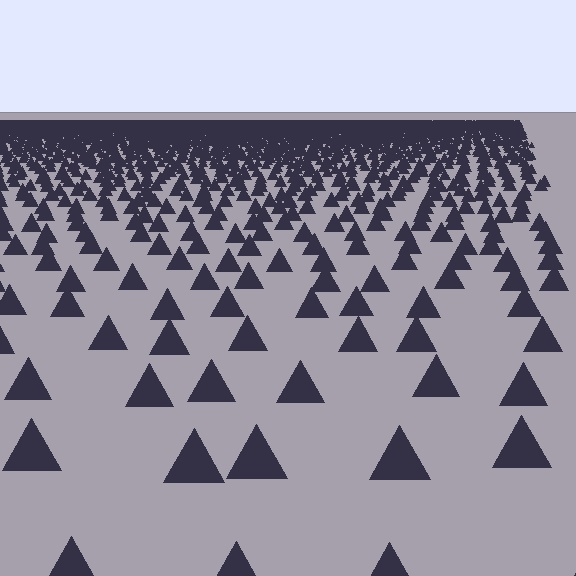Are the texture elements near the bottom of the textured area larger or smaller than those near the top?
Larger. Near the bottom, elements are closer to the viewer and appear at a bigger on-screen size.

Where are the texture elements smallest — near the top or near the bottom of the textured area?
Near the top.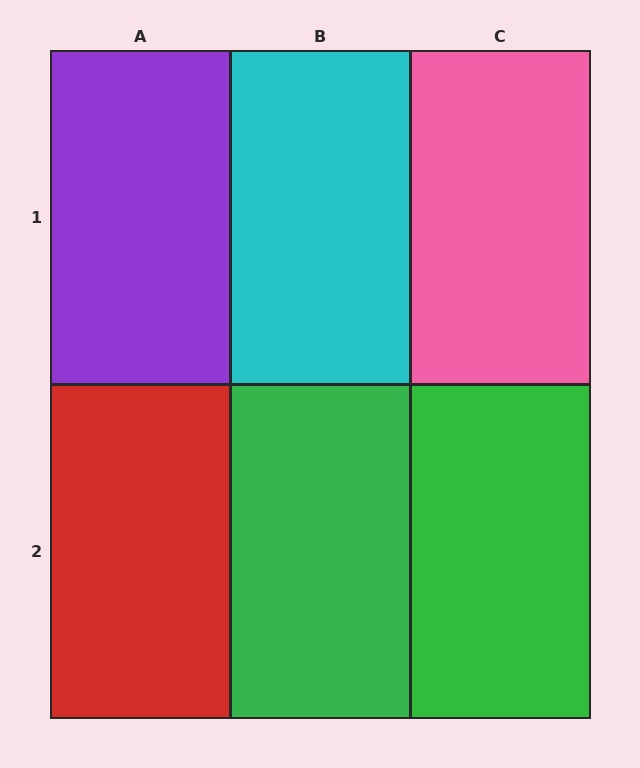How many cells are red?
1 cell is red.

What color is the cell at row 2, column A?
Red.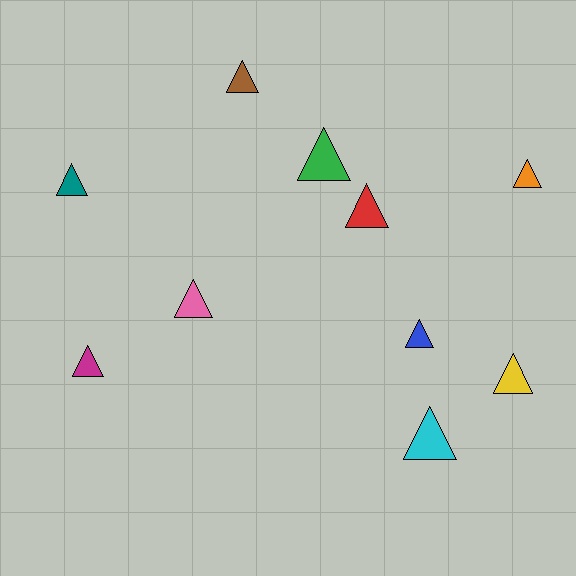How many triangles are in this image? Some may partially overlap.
There are 10 triangles.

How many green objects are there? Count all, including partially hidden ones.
There is 1 green object.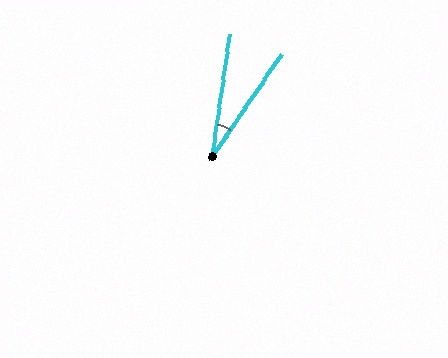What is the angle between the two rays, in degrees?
Approximately 26 degrees.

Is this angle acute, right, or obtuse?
It is acute.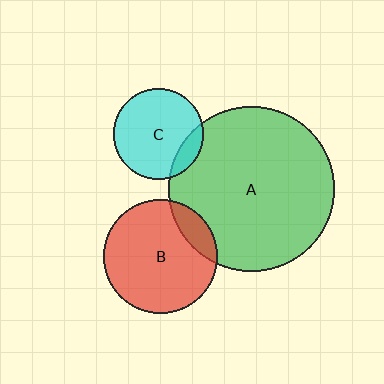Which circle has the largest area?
Circle A (green).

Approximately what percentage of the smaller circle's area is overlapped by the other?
Approximately 15%.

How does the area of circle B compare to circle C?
Approximately 1.6 times.